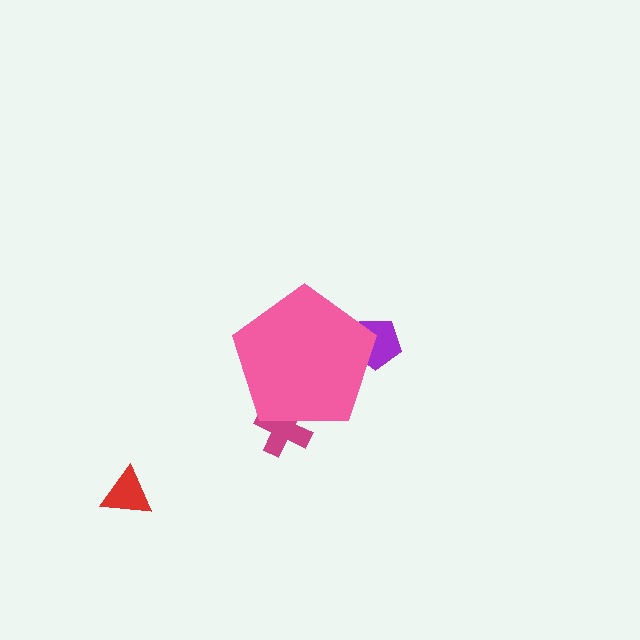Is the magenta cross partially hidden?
Yes, the magenta cross is partially hidden behind the pink pentagon.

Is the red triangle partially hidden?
No, the red triangle is fully visible.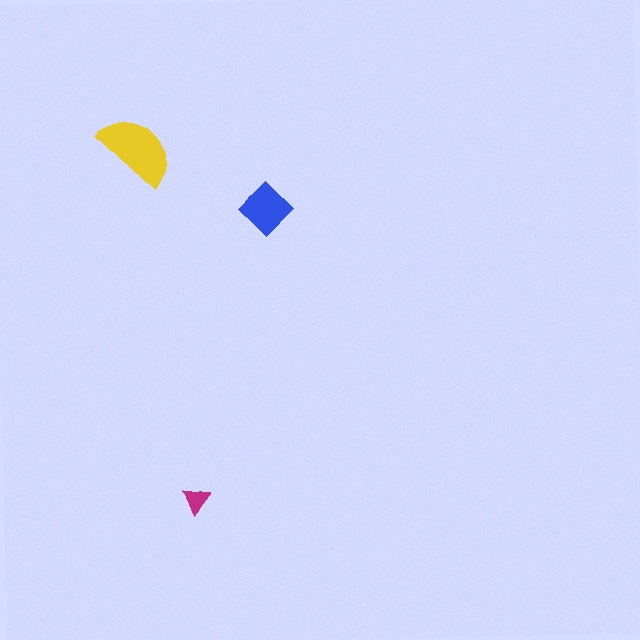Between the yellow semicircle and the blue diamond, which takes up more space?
The yellow semicircle.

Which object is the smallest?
The magenta triangle.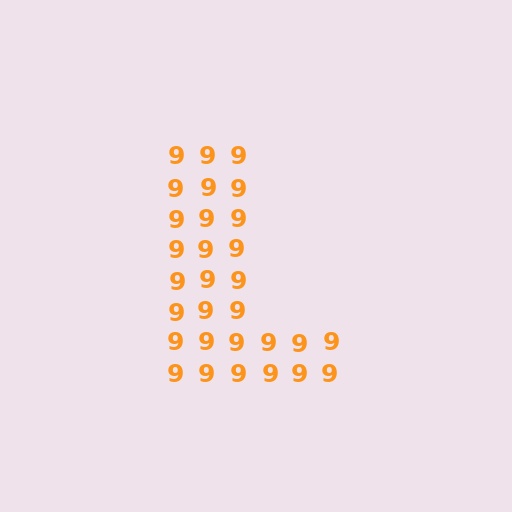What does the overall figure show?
The overall figure shows the letter L.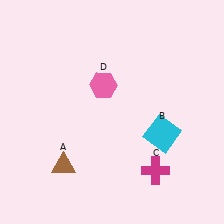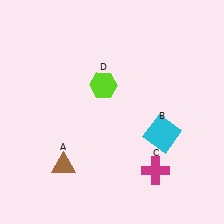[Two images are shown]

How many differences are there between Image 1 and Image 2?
There is 1 difference between the two images.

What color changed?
The hexagon (D) changed from pink in Image 1 to lime in Image 2.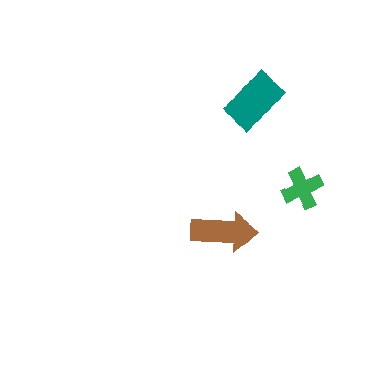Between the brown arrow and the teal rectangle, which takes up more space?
The teal rectangle.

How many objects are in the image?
There are 3 objects in the image.